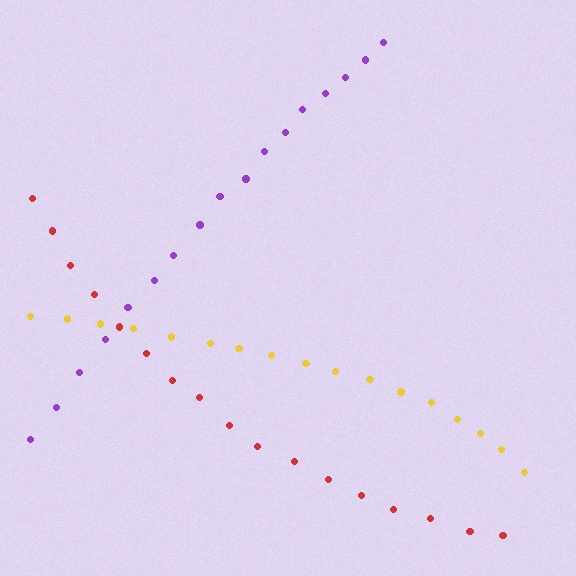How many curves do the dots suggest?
There are 3 distinct paths.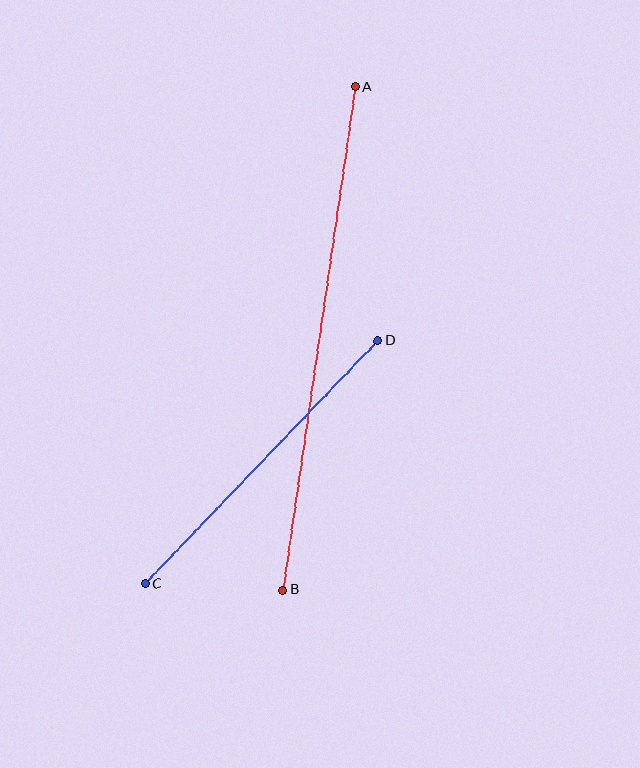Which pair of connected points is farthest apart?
Points A and B are farthest apart.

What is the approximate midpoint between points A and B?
The midpoint is at approximately (319, 338) pixels.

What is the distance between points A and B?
The distance is approximately 508 pixels.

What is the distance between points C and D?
The distance is approximately 336 pixels.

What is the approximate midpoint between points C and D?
The midpoint is at approximately (261, 462) pixels.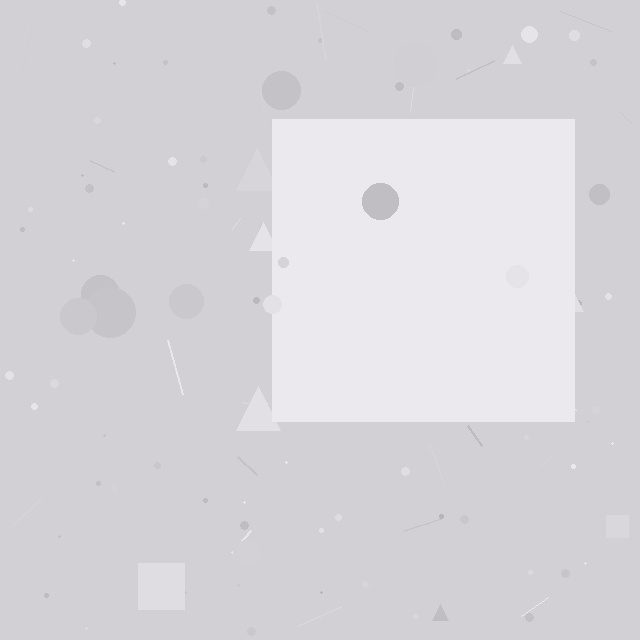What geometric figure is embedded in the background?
A square is embedded in the background.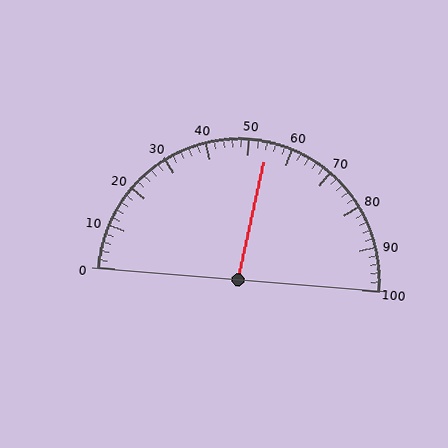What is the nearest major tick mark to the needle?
The nearest major tick mark is 50.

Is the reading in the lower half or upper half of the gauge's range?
The reading is in the upper half of the range (0 to 100).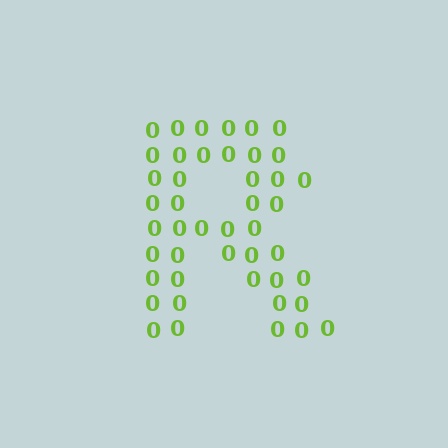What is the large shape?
The large shape is the letter R.